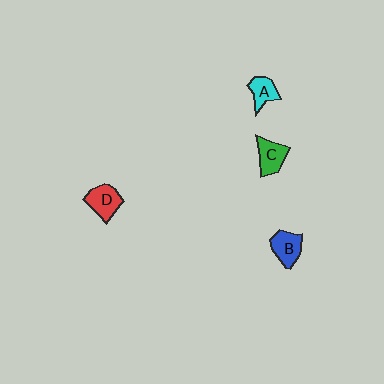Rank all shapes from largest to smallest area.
From largest to smallest: D (red), B (blue), C (green), A (cyan).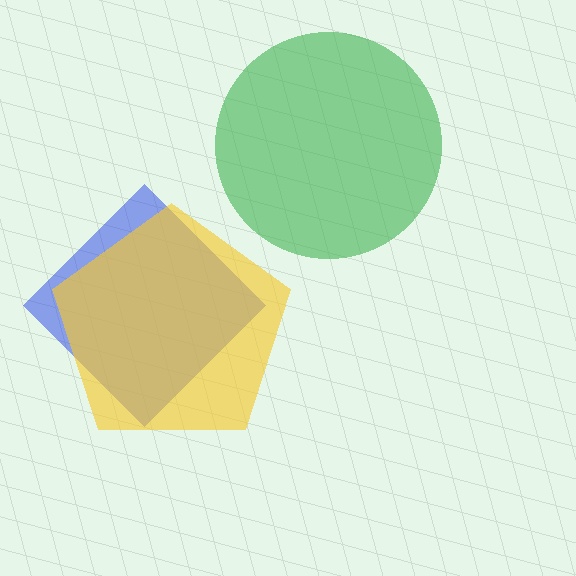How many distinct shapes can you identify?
There are 3 distinct shapes: a blue diamond, a yellow pentagon, a green circle.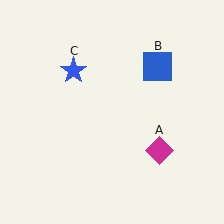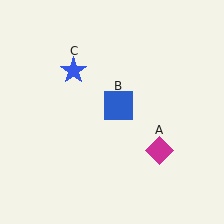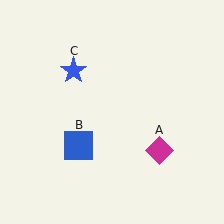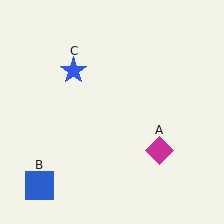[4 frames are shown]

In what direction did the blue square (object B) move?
The blue square (object B) moved down and to the left.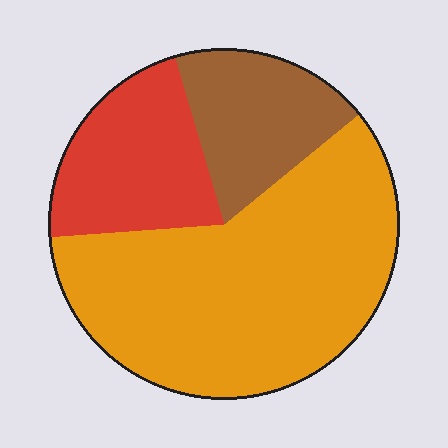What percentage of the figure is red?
Red covers about 20% of the figure.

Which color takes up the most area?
Orange, at roughly 60%.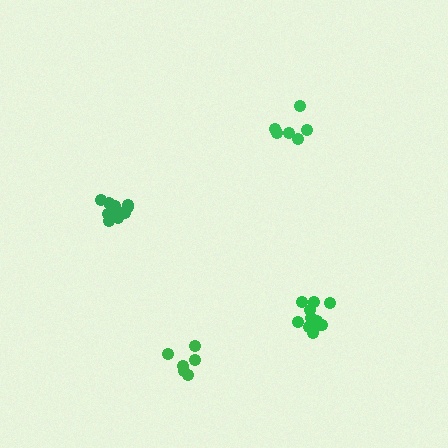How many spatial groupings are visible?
There are 4 spatial groupings.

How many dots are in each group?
Group 1: 6 dots, Group 2: 6 dots, Group 3: 10 dots, Group 4: 11 dots (33 total).